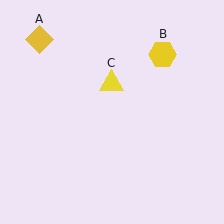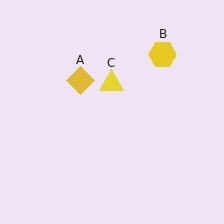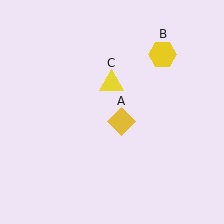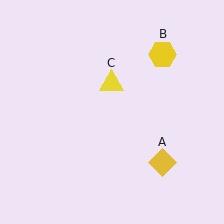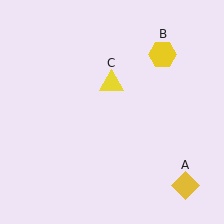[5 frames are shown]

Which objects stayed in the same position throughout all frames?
Yellow hexagon (object B) and yellow triangle (object C) remained stationary.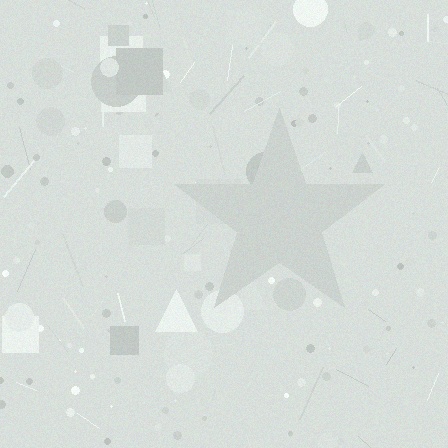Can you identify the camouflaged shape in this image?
The camouflaged shape is a star.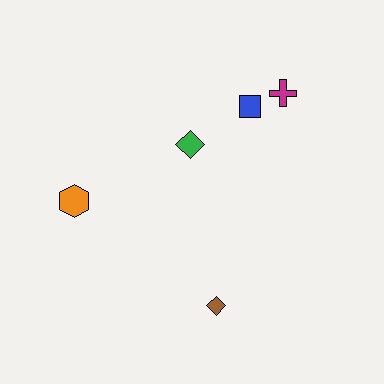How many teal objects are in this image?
There are no teal objects.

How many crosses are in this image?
There is 1 cross.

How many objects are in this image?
There are 5 objects.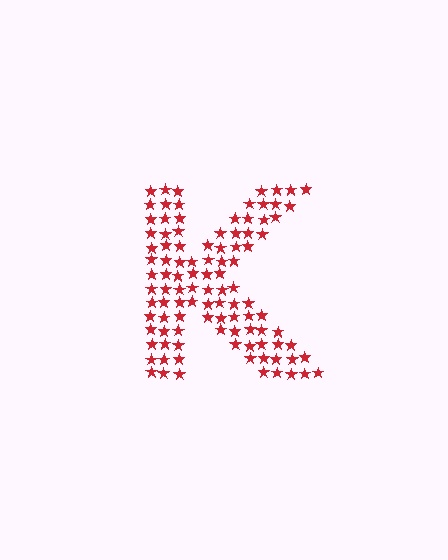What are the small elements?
The small elements are stars.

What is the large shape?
The large shape is the letter K.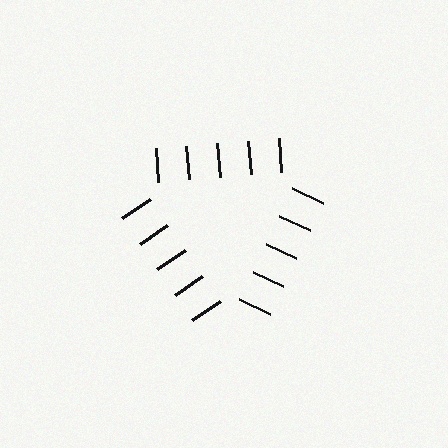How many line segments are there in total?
15 — 5 along each of the 3 edges.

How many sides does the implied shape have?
3 sides — the line-ends trace a triangle.